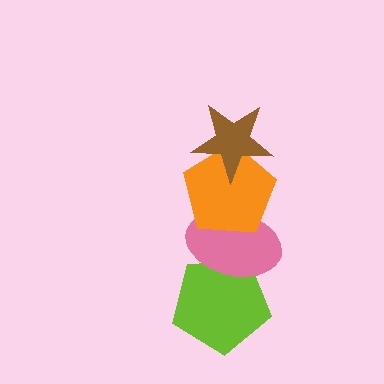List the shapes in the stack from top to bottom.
From top to bottom: the brown star, the orange pentagon, the pink ellipse, the lime pentagon.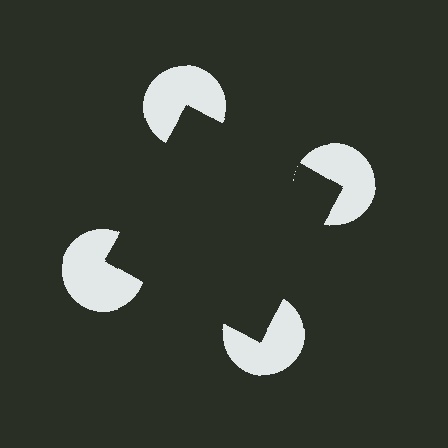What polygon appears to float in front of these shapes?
An illusory square — its edges are inferred from the aligned wedge cuts in the pac-man discs, not physically drawn.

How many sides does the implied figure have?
4 sides.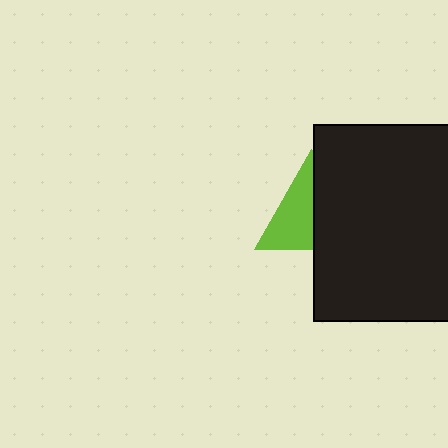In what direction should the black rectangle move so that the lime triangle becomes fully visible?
The black rectangle should move right. That is the shortest direction to clear the overlap and leave the lime triangle fully visible.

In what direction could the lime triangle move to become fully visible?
The lime triangle could move left. That would shift it out from behind the black rectangle entirely.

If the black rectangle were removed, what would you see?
You would see the complete lime triangle.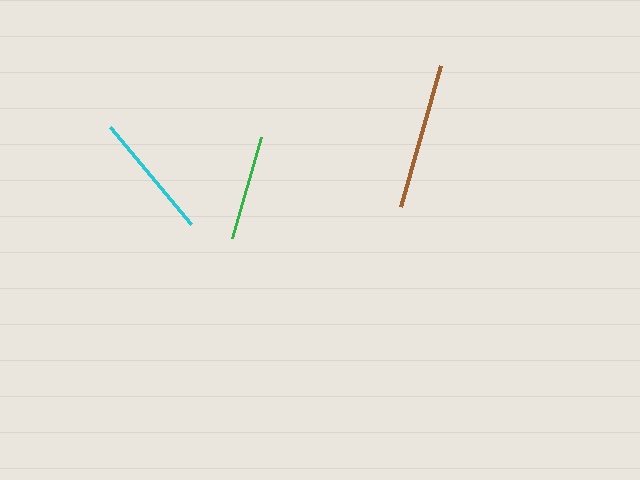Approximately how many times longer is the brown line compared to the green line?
The brown line is approximately 1.4 times the length of the green line.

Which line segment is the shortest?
The green line is the shortest at approximately 105 pixels.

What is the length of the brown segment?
The brown segment is approximately 146 pixels long.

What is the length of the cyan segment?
The cyan segment is approximately 127 pixels long.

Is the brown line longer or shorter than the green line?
The brown line is longer than the green line.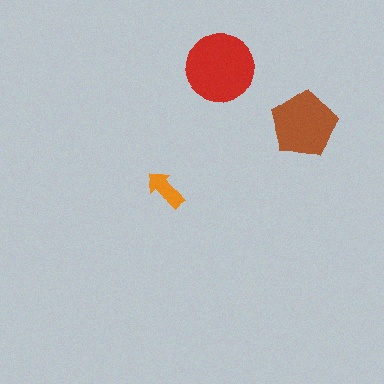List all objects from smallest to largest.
The orange arrow, the brown pentagon, the red circle.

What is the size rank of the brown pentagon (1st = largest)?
2nd.